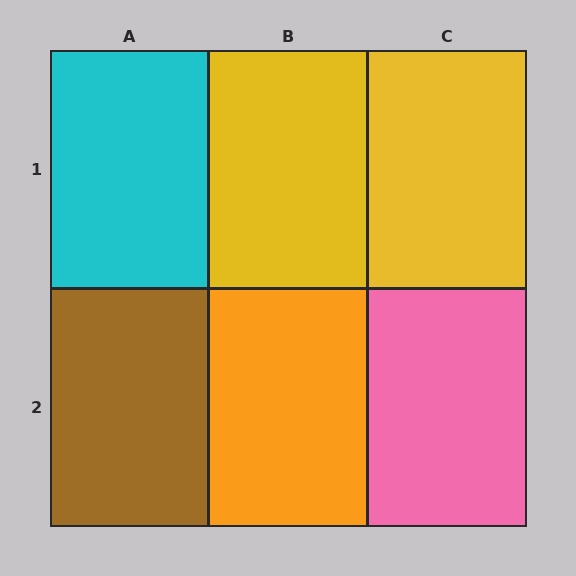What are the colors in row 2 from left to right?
Brown, orange, pink.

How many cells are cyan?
1 cell is cyan.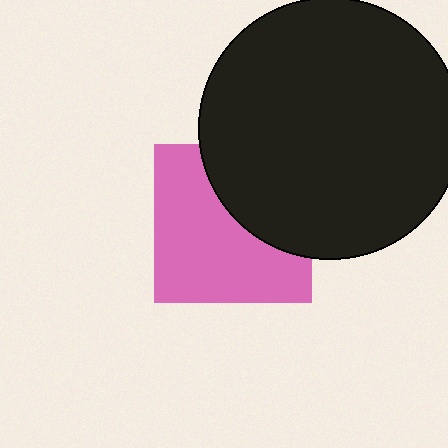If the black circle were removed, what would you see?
You would see the complete pink square.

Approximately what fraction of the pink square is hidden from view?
Roughly 38% of the pink square is hidden behind the black circle.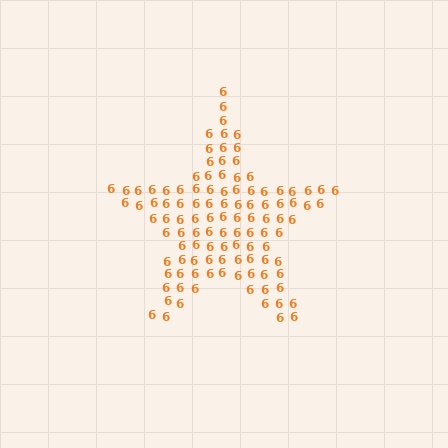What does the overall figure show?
The overall figure shows a star.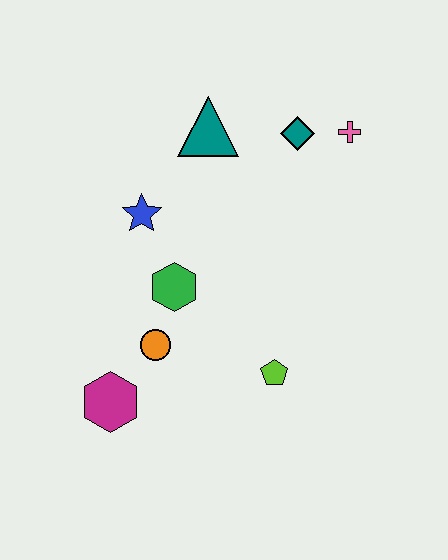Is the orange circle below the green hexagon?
Yes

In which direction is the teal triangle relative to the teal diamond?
The teal triangle is to the left of the teal diamond.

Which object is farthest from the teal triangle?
The magenta hexagon is farthest from the teal triangle.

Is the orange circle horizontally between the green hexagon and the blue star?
Yes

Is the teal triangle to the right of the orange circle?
Yes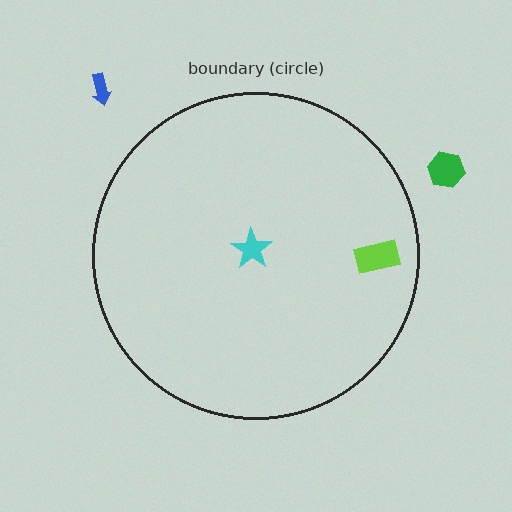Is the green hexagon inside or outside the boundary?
Outside.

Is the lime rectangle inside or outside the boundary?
Inside.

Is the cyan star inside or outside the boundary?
Inside.